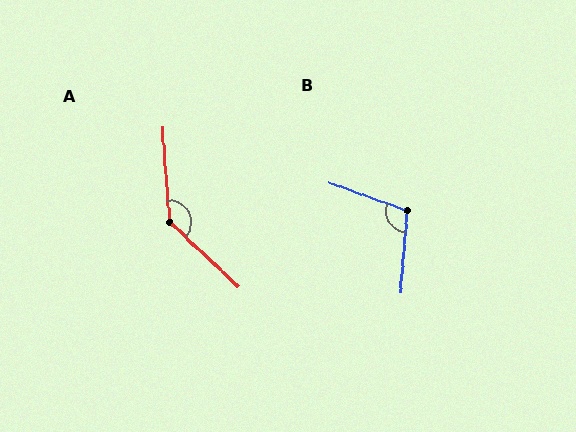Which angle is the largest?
A, at approximately 137 degrees.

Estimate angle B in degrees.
Approximately 105 degrees.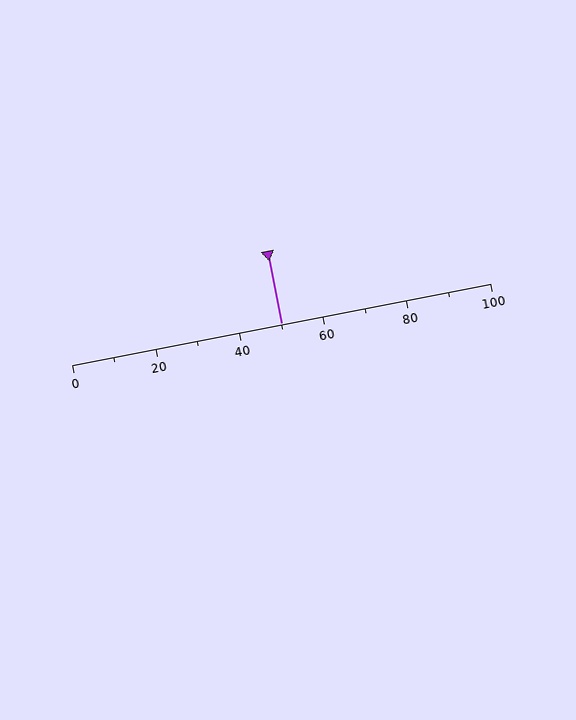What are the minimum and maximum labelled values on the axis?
The axis runs from 0 to 100.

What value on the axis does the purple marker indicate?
The marker indicates approximately 50.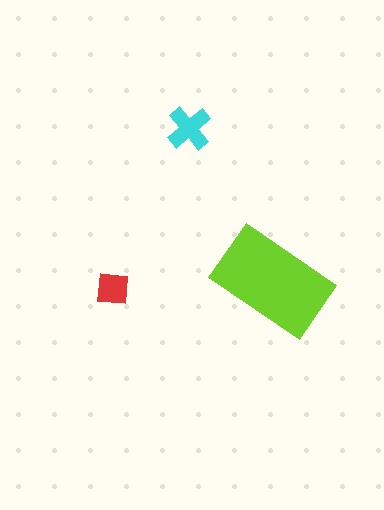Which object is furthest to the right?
The lime rectangle is rightmost.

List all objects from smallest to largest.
The red square, the cyan cross, the lime rectangle.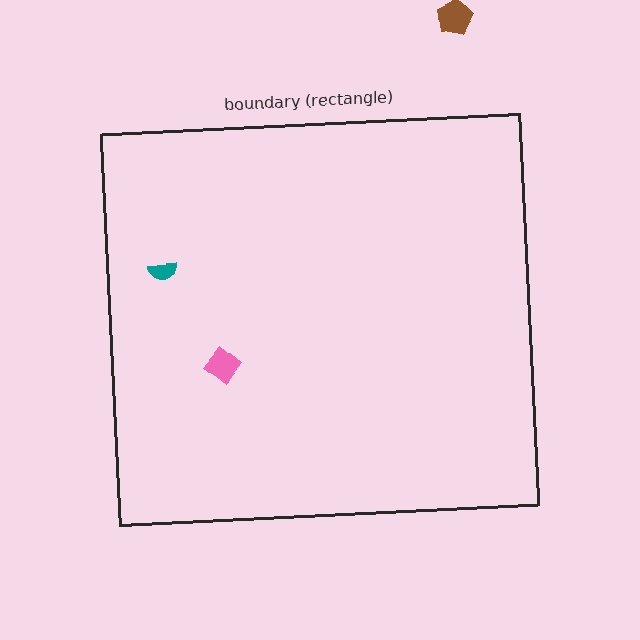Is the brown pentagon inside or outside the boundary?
Outside.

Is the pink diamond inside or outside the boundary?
Inside.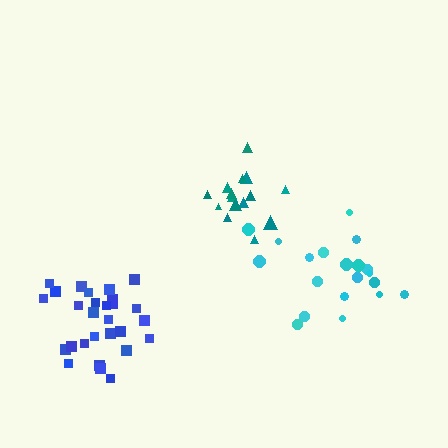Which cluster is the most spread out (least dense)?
Cyan.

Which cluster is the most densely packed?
Teal.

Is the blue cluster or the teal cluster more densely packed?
Teal.